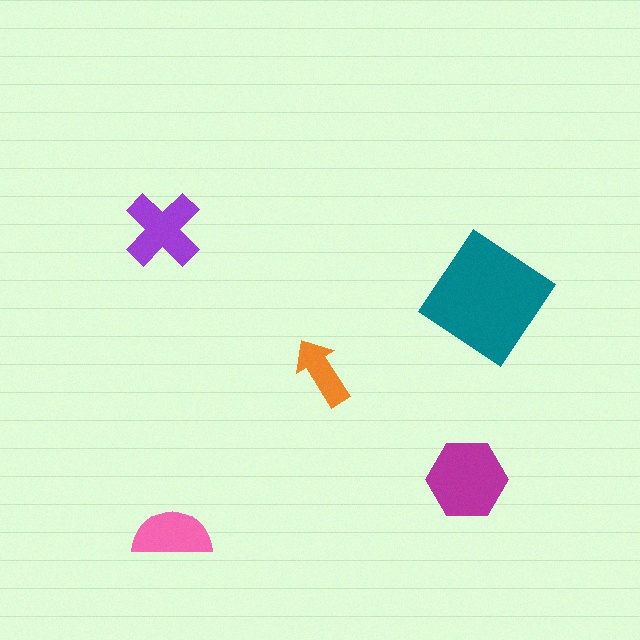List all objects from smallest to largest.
The orange arrow, the pink semicircle, the purple cross, the magenta hexagon, the teal diamond.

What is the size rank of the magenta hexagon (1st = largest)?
2nd.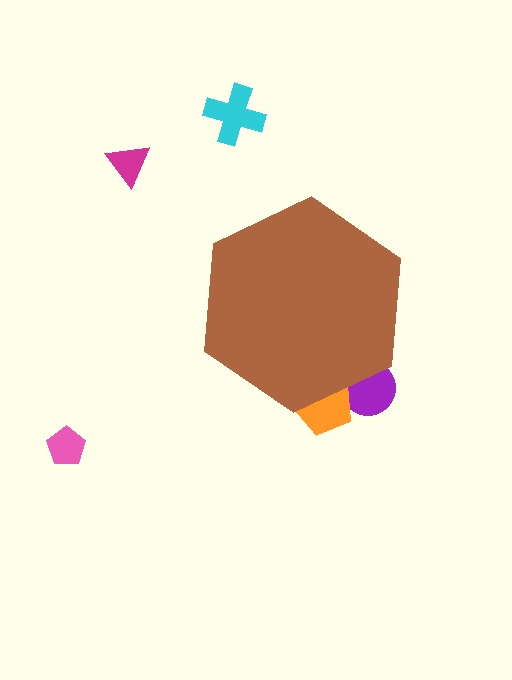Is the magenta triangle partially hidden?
No, the magenta triangle is fully visible.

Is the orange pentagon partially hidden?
Yes, the orange pentagon is partially hidden behind the brown hexagon.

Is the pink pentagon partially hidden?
No, the pink pentagon is fully visible.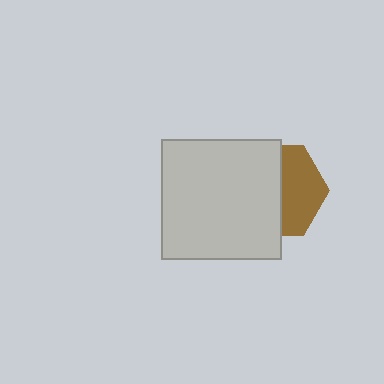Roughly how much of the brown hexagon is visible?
A small part of it is visible (roughly 45%).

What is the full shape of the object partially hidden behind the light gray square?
The partially hidden object is a brown hexagon.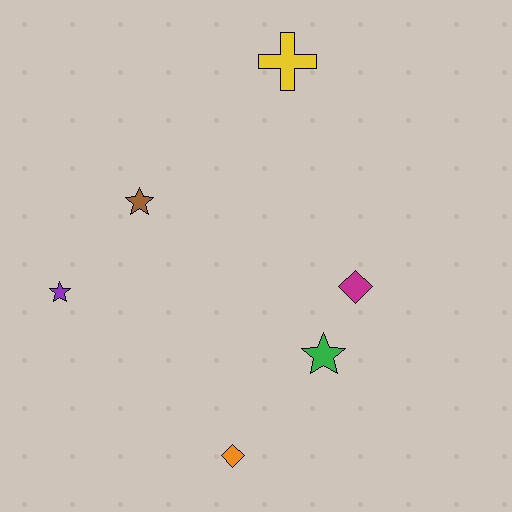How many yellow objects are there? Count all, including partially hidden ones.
There is 1 yellow object.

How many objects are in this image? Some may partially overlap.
There are 6 objects.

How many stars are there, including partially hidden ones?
There are 3 stars.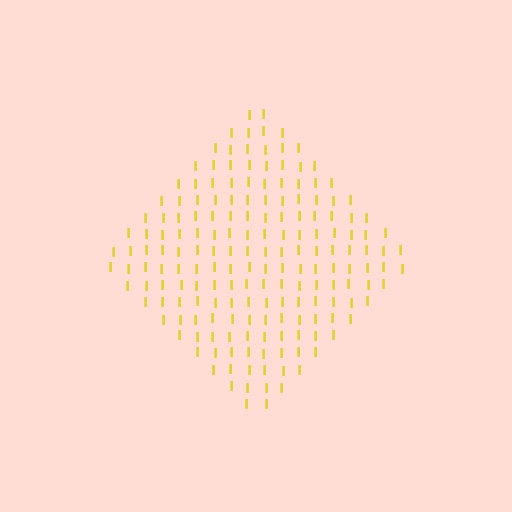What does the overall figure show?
The overall figure shows a diamond.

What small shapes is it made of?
It is made of small letter I's.